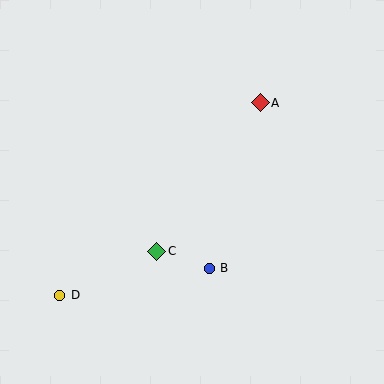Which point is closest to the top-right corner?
Point A is closest to the top-right corner.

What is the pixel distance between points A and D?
The distance between A and D is 278 pixels.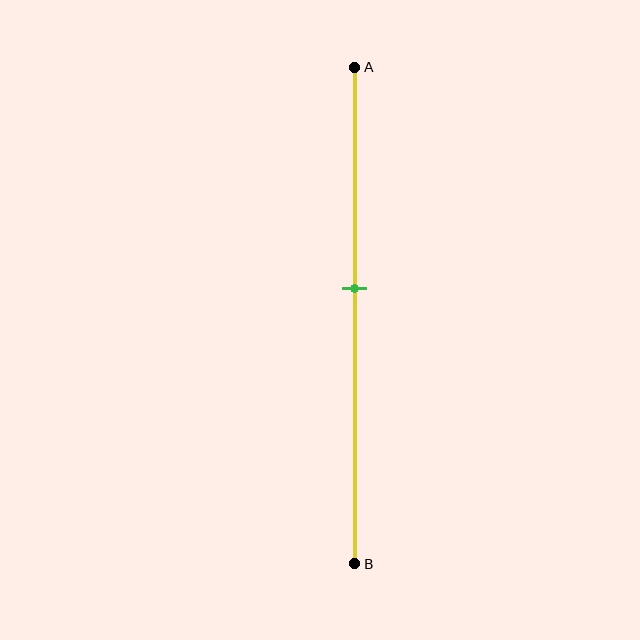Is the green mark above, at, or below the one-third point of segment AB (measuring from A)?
The green mark is below the one-third point of segment AB.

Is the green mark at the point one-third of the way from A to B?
No, the mark is at about 45% from A, not at the 33% one-third point.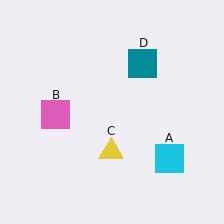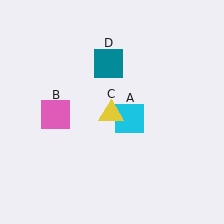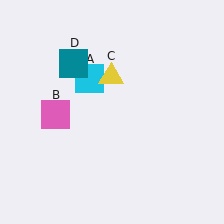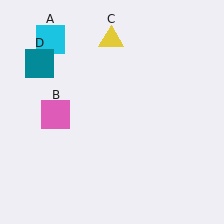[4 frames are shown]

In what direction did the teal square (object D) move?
The teal square (object D) moved left.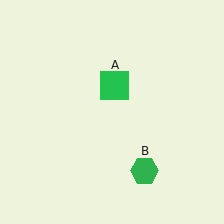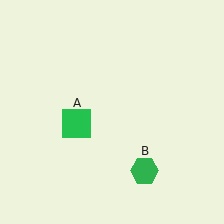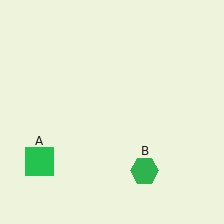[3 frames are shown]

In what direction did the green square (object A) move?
The green square (object A) moved down and to the left.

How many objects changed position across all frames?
1 object changed position: green square (object A).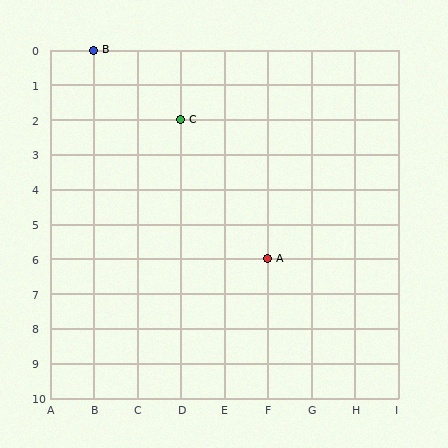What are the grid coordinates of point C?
Point C is at grid coordinates (D, 2).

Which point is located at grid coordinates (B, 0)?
Point B is at (B, 0).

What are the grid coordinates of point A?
Point A is at grid coordinates (F, 6).